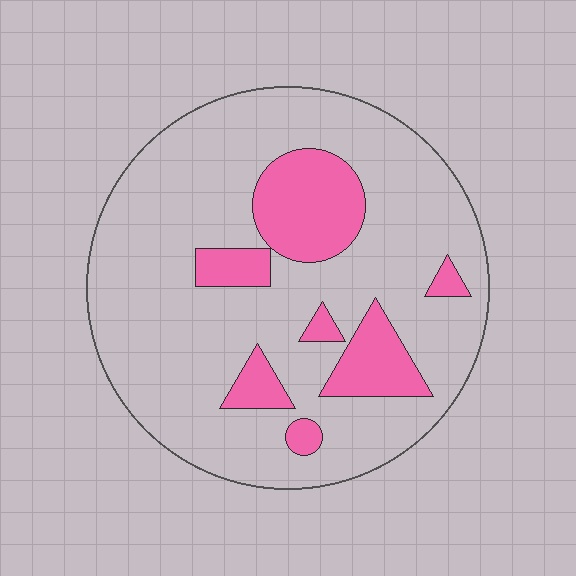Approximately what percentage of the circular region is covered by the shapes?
Approximately 20%.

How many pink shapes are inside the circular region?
7.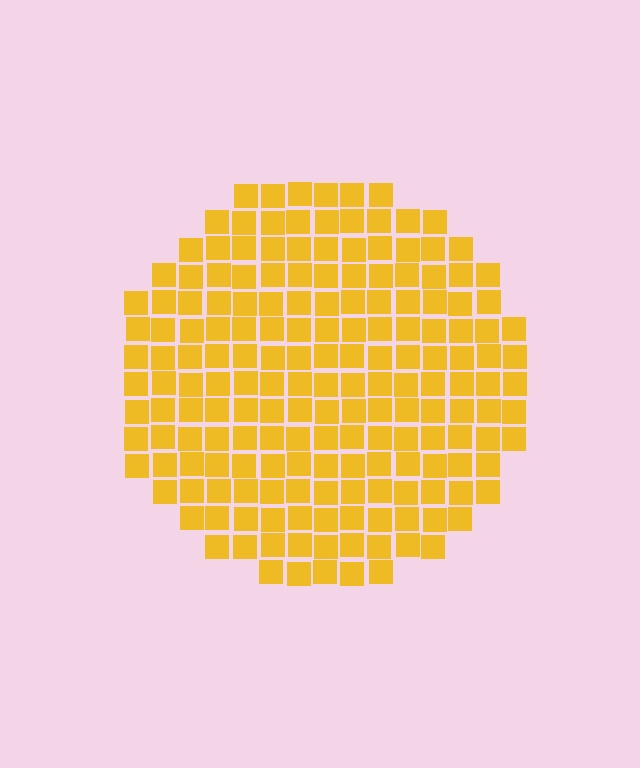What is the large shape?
The large shape is a circle.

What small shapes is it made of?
It is made of small squares.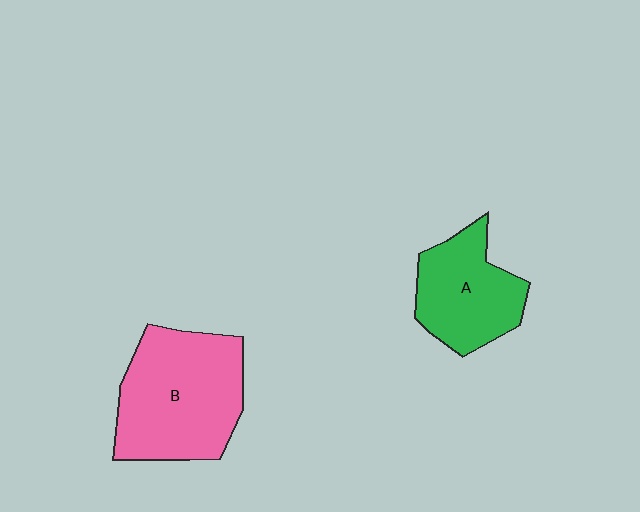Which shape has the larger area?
Shape B (pink).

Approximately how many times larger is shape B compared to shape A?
Approximately 1.5 times.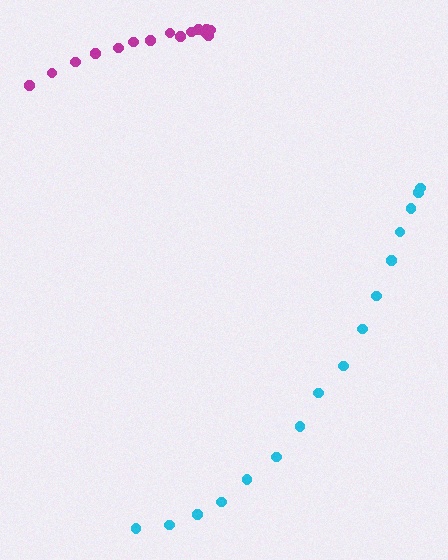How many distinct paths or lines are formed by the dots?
There are 2 distinct paths.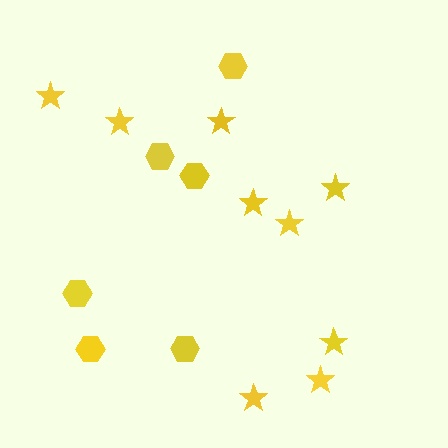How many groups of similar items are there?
There are 2 groups: one group of hexagons (6) and one group of stars (9).